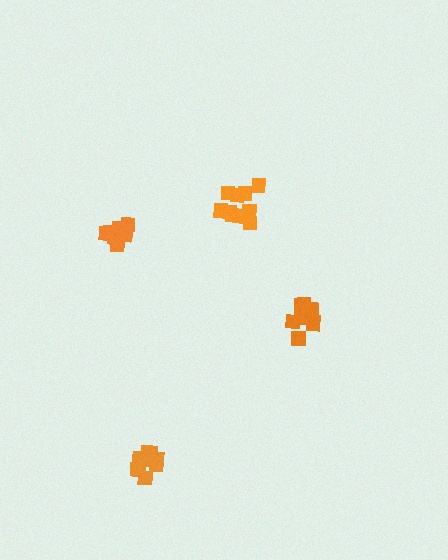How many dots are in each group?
Group 1: 13 dots, Group 2: 11 dots, Group 3: 10 dots, Group 4: 11 dots (45 total).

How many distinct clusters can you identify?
There are 4 distinct clusters.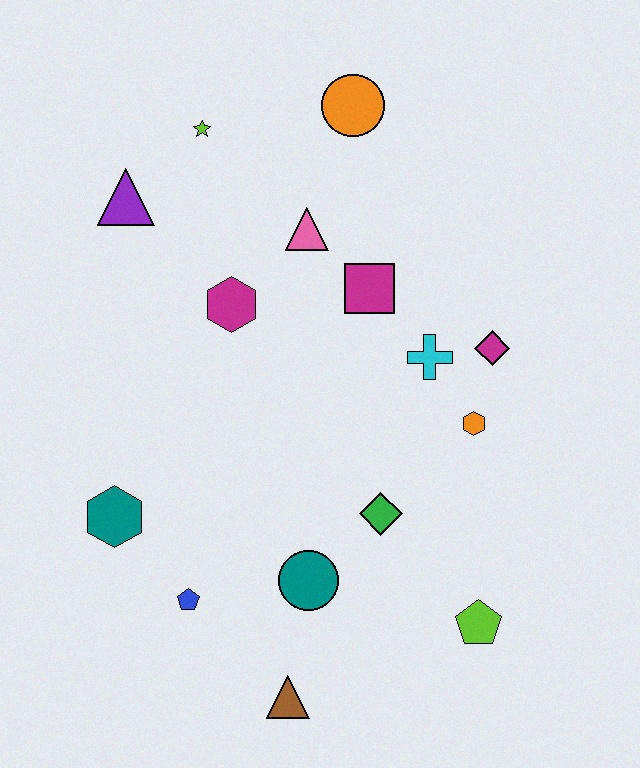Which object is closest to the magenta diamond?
The cyan cross is closest to the magenta diamond.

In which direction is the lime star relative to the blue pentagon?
The lime star is above the blue pentagon.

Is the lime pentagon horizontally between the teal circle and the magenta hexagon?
No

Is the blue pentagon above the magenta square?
No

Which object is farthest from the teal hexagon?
The orange circle is farthest from the teal hexagon.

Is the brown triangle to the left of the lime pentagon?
Yes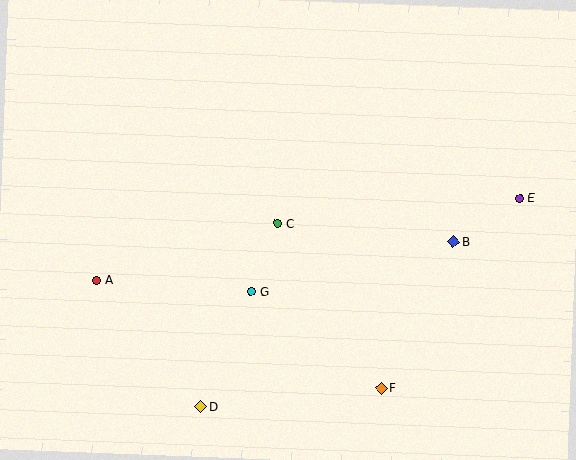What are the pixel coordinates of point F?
Point F is at (381, 388).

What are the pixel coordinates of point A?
Point A is at (97, 280).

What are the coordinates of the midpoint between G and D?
The midpoint between G and D is at (226, 349).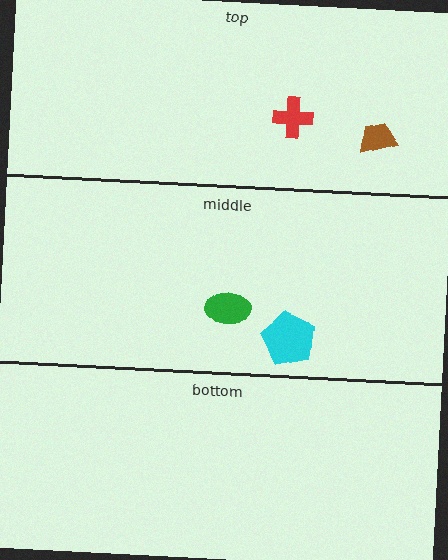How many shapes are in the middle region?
2.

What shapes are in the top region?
The red cross, the brown trapezoid.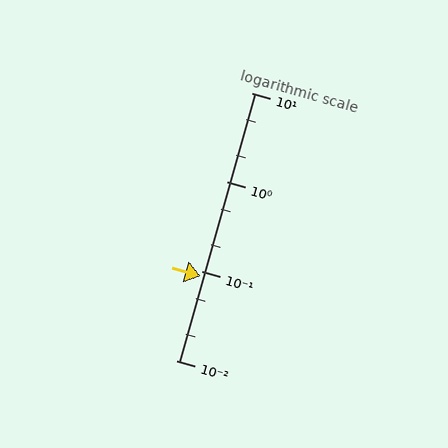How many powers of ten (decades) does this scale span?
The scale spans 3 decades, from 0.01 to 10.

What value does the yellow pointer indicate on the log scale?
The pointer indicates approximately 0.089.